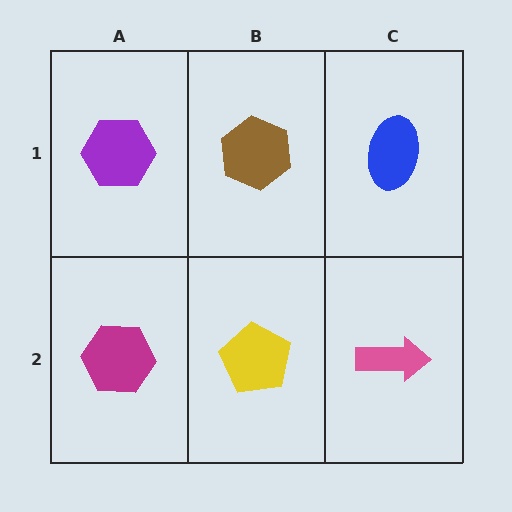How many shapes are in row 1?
3 shapes.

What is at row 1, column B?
A brown hexagon.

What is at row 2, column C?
A pink arrow.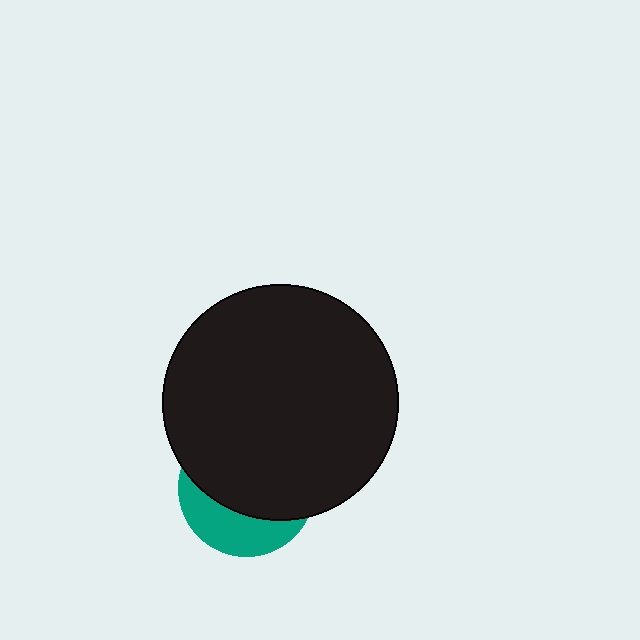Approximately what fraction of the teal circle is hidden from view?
Roughly 68% of the teal circle is hidden behind the black circle.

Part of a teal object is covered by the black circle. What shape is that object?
It is a circle.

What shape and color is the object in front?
The object in front is a black circle.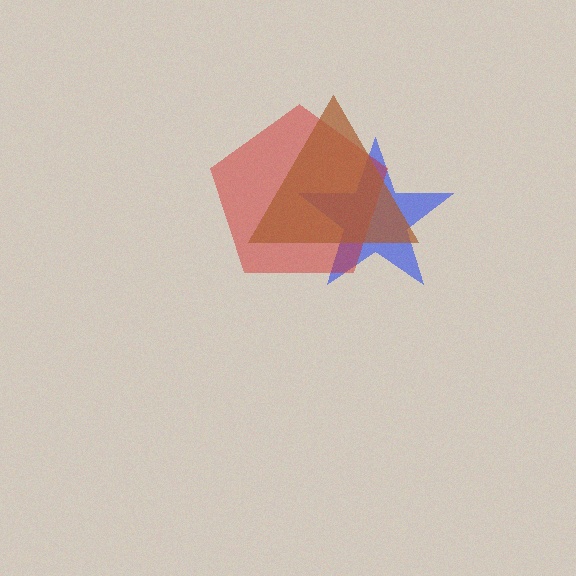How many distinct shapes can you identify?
There are 3 distinct shapes: a blue star, a red pentagon, a brown triangle.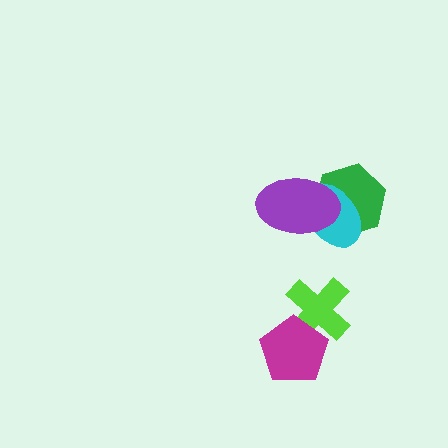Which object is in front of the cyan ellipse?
The purple ellipse is in front of the cyan ellipse.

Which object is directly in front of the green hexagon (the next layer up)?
The cyan ellipse is directly in front of the green hexagon.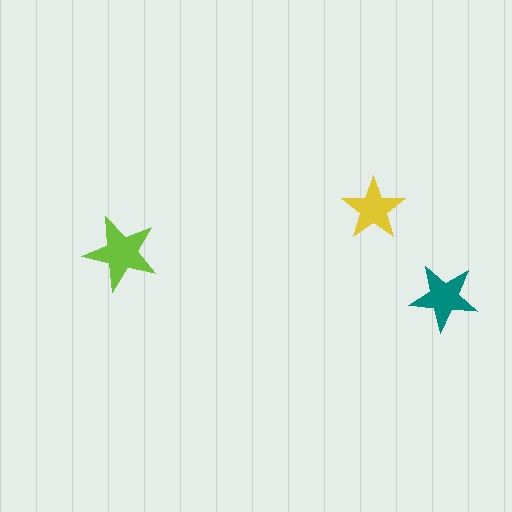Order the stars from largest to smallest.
the lime one, the teal one, the yellow one.